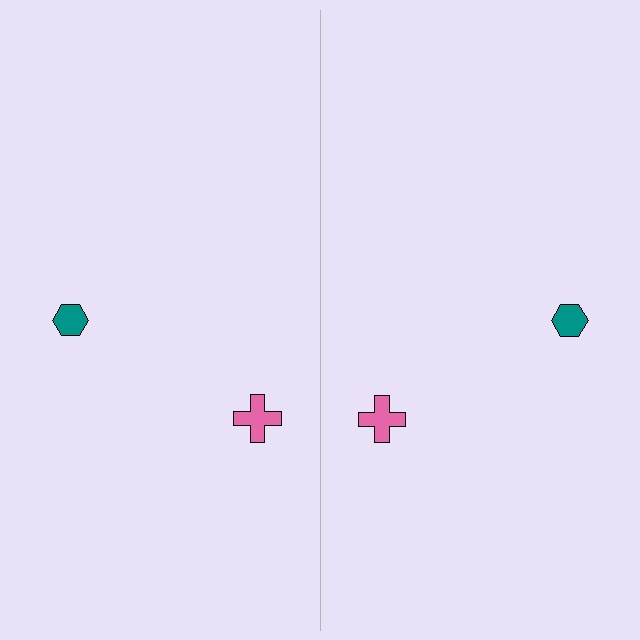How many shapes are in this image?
There are 4 shapes in this image.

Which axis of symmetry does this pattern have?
The pattern has a vertical axis of symmetry running through the center of the image.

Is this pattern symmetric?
Yes, this pattern has bilateral (reflection) symmetry.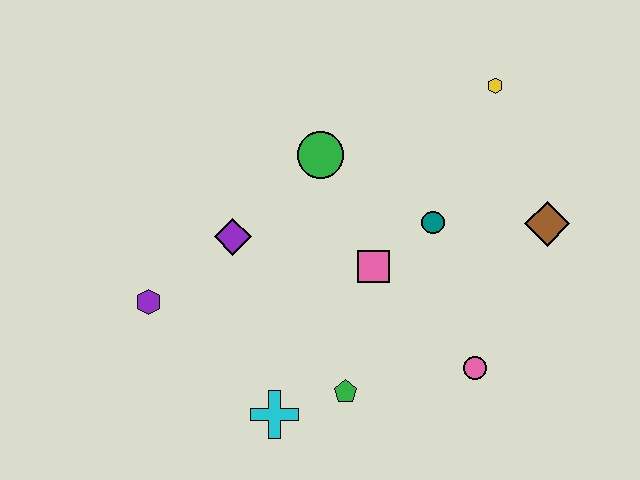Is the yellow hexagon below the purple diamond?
No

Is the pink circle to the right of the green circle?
Yes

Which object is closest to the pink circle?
The green pentagon is closest to the pink circle.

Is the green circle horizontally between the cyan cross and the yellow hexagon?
Yes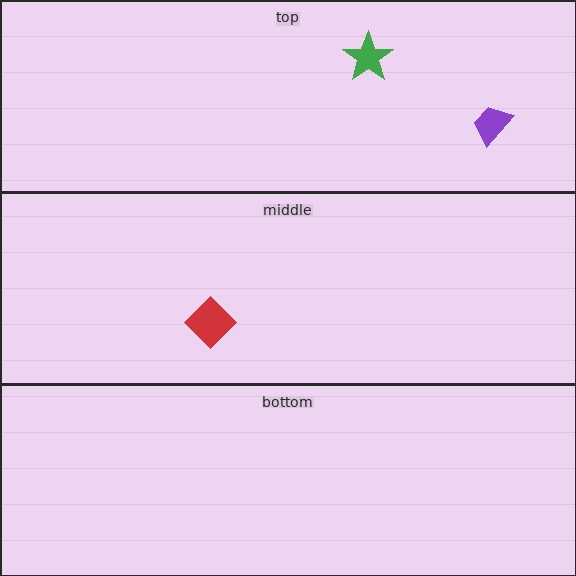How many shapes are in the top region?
2.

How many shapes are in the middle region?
1.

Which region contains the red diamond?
The middle region.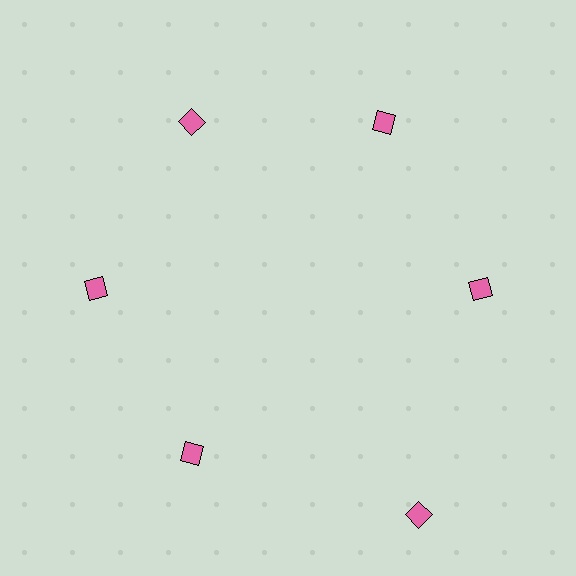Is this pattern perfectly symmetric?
No. The 6 pink diamonds are arranged in a ring, but one element near the 5 o'clock position is pushed outward from the center, breaking the 6-fold rotational symmetry.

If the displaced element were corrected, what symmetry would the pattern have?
It would have 6-fold rotational symmetry — the pattern would map onto itself every 60 degrees.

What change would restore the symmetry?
The symmetry would be restored by moving it inward, back onto the ring so that all 6 diamonds sit at equal angles and equal distance from the center.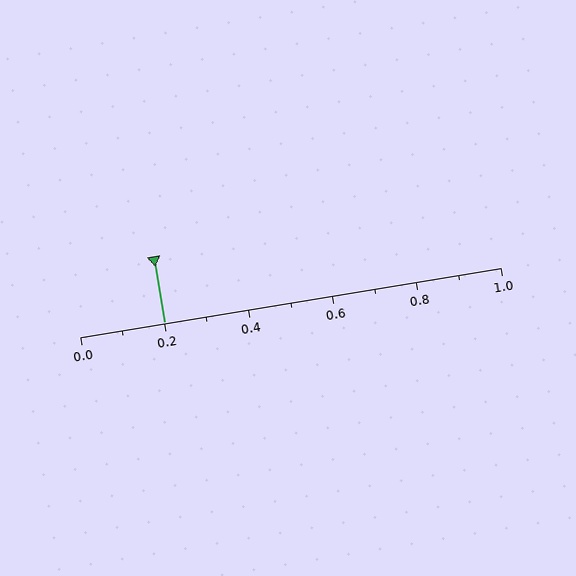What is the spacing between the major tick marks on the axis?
The major ticks are spaced 0.2 apart.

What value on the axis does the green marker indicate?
The marker indicates approximately 0.2.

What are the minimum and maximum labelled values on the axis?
The axis runs from 0.0 to 1.0.